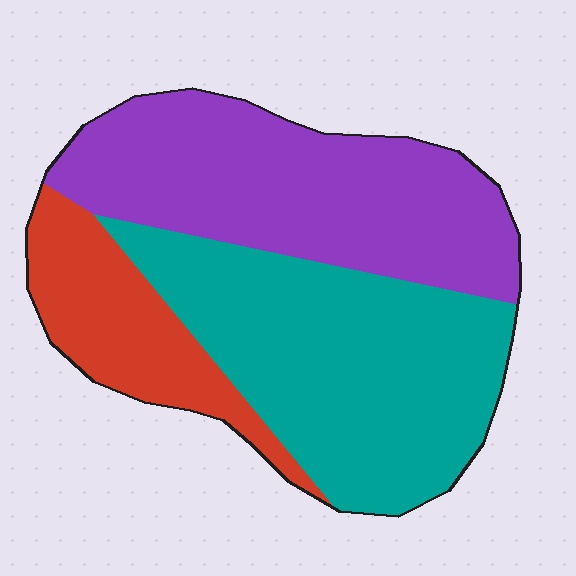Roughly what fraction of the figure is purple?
Purple takes up between a quarter and a half of the figure.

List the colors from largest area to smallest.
From largest to smallest: teal, purple, red.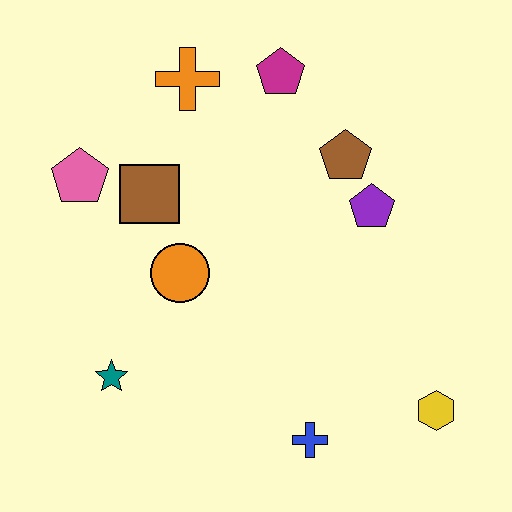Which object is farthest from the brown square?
The yellow hexagon is farthest from the brown square.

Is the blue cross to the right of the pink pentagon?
Yes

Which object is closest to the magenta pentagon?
The orange cross is closest to the magenta pentagon.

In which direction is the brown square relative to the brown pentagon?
The brown square is to the left of the brown pentagon.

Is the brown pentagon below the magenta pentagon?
Yes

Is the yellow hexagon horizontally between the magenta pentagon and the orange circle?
No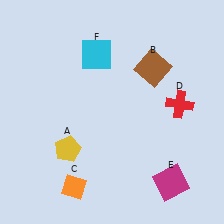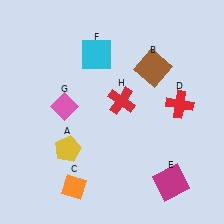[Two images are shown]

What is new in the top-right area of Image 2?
A red cross (H) was added in the top-right area of Image 2.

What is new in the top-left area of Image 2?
A pink diamond (G) was added in the top-left area of Image 2.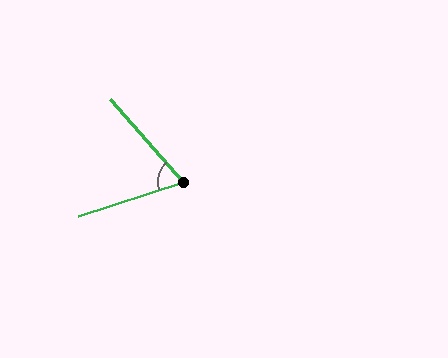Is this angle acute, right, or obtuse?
It is acute.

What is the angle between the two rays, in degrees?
Approximately 67 degrees.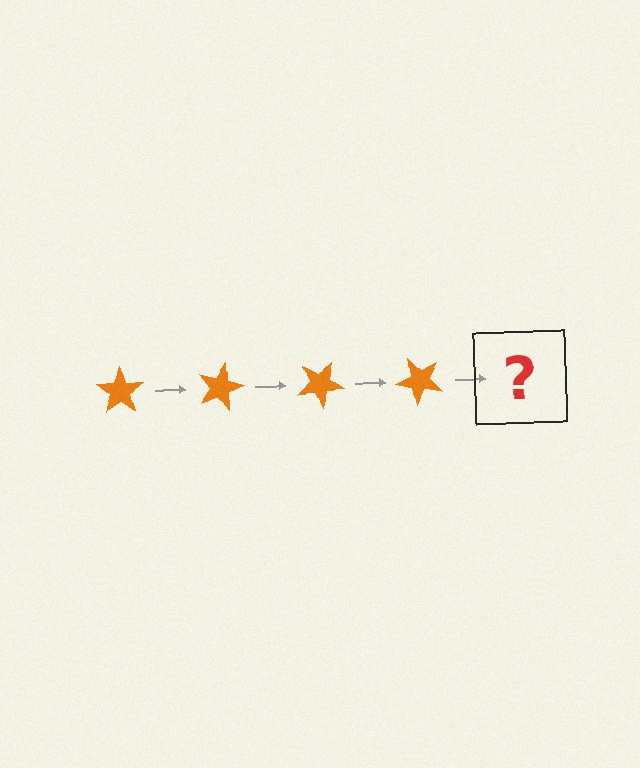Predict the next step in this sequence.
The next step is an orange star rotated 60 degrees.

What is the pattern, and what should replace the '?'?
The pattern is that the star rotates 15 degrees each step. The '?' should be an orange star rotated 60 degrees.